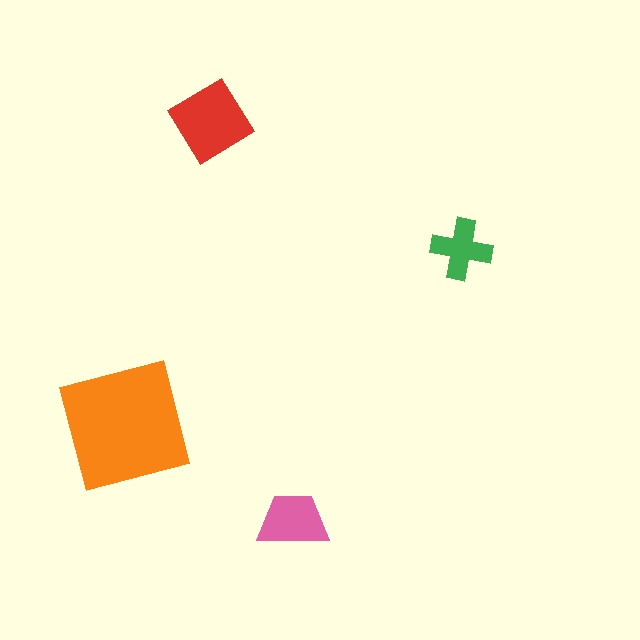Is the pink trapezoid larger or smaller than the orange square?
Smaller.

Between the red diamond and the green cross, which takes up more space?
The red diamond.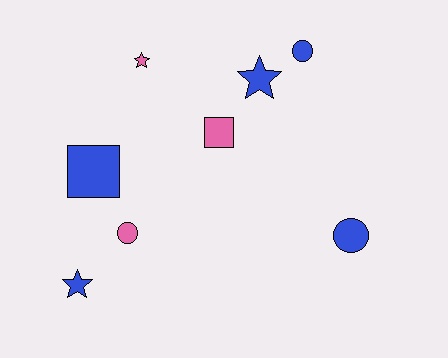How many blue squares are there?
There is 1 blue square.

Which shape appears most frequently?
Circle, with 3 objects.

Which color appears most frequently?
Blue, with 5 objects.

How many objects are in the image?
There are 8 objects.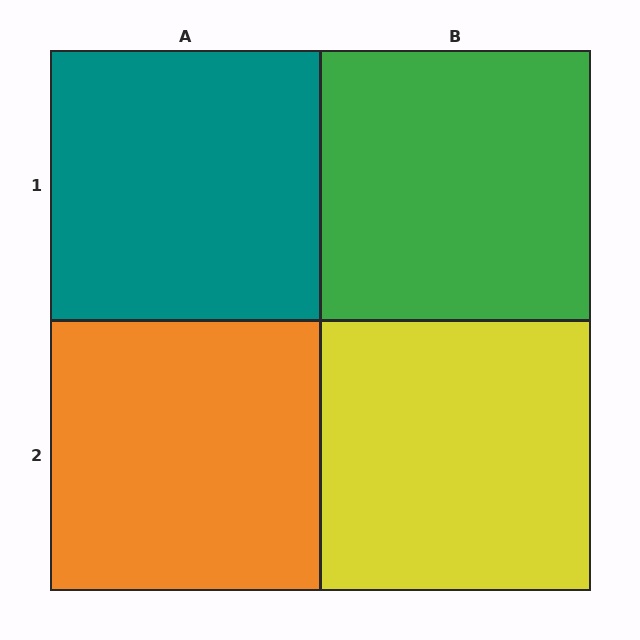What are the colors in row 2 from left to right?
Orange, yellow.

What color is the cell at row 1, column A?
Teal.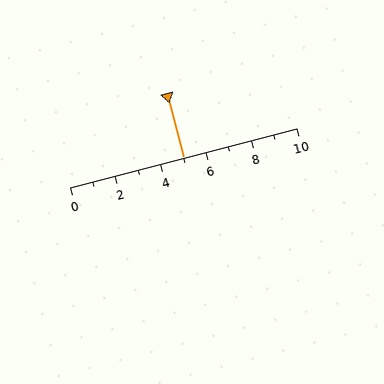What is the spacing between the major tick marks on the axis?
The major ticks are spaced 2 apart.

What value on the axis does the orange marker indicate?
The marker indicates approximately 5.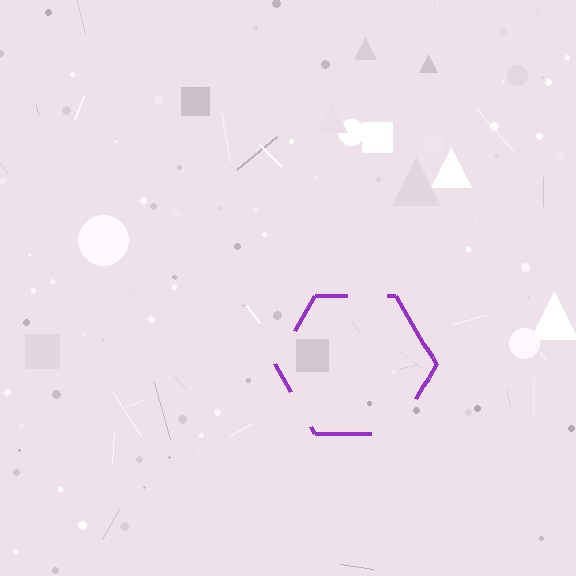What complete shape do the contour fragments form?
The contour fragments form a hexagon.